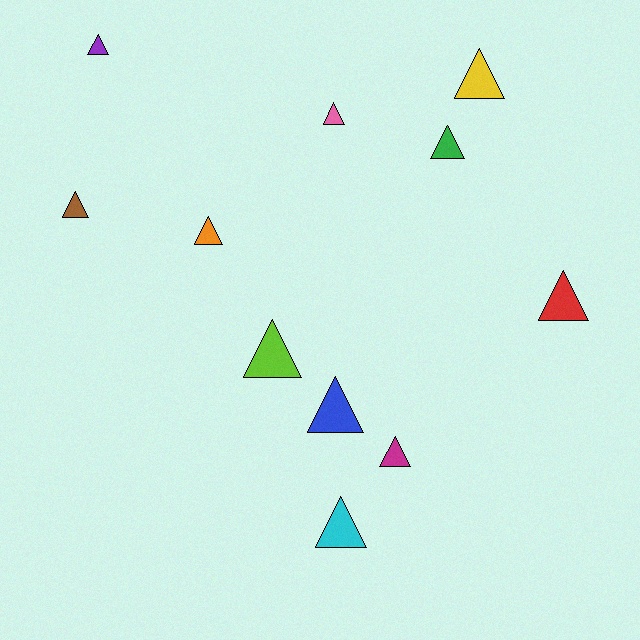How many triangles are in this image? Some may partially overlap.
There are 11 triangles.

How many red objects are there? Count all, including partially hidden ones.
There is 1 red object.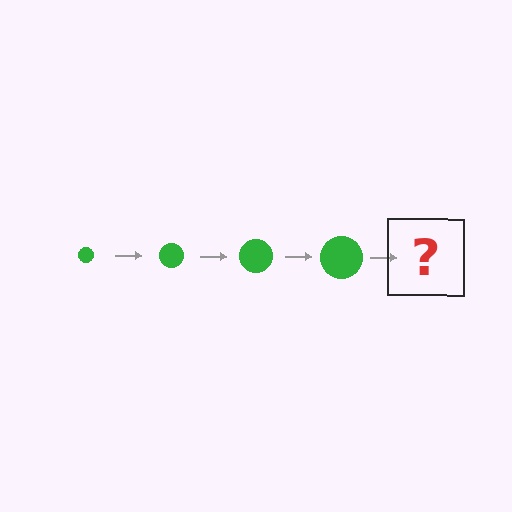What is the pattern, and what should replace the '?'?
The pattern is that the circle gets progressively larger each step. The '?' should be a green circle, larger than the previous one.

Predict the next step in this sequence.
The next step is a green circle, larger than the previous one.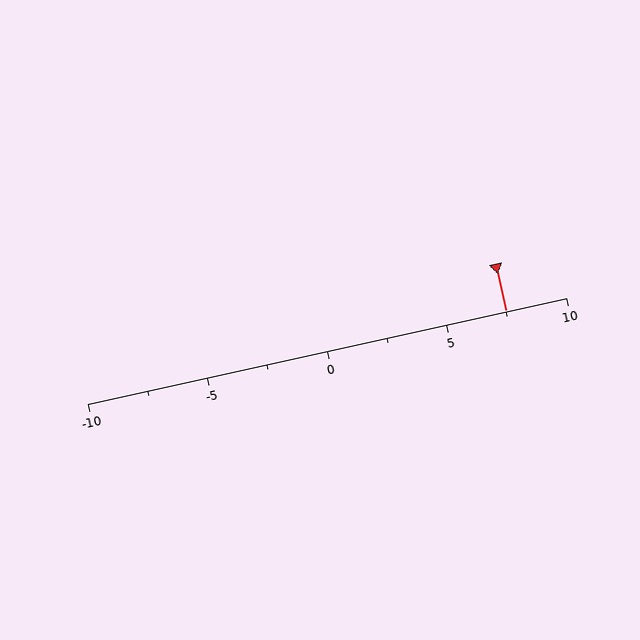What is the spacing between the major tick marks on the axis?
The major ticks are spaced 5 apart.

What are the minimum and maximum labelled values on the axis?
The axis runs from -10 to 10.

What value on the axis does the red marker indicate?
The marker indicates approximately 7.5.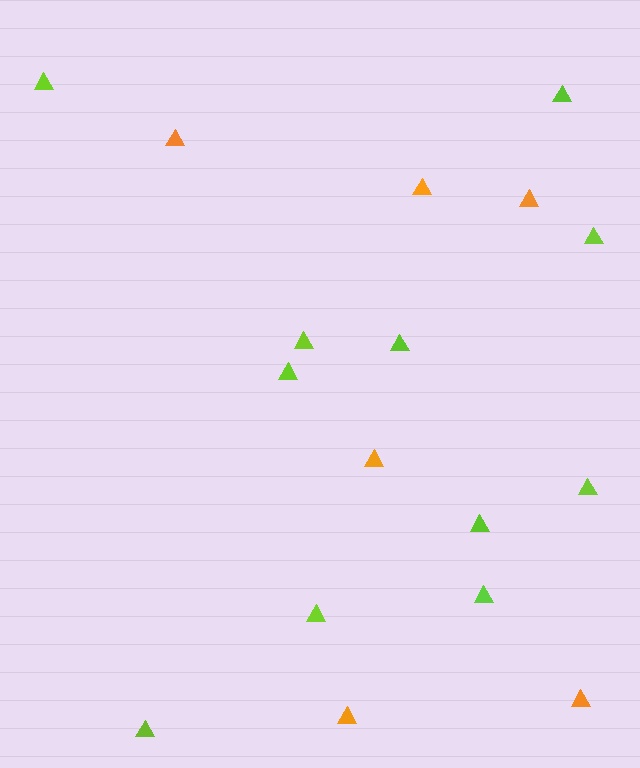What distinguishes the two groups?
There are 2 groups: one group of orange triangles (6) and one group of lime triangles (11).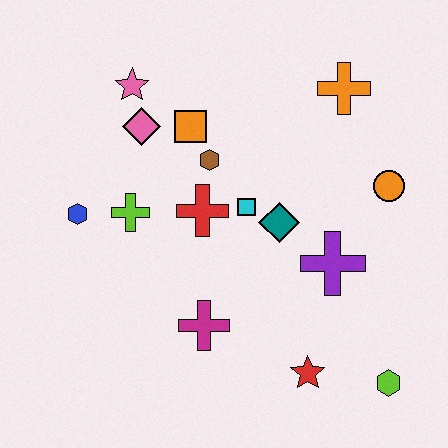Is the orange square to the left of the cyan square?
Yes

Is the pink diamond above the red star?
Yes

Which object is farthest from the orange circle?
The blue hexagon is farthest from the orange circle.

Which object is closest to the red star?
The lime hexagon is closest to the red star.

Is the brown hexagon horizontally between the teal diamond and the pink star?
Yes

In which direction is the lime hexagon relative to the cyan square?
The lime hexagon is below the cyan square.